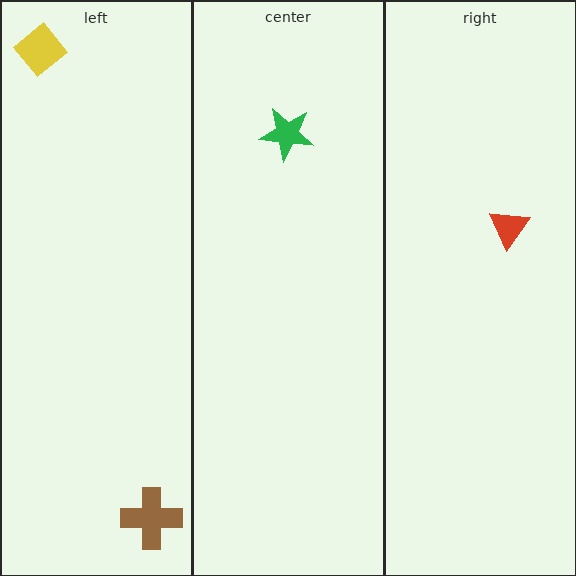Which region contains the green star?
The center region.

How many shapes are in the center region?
1.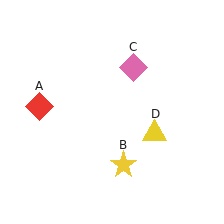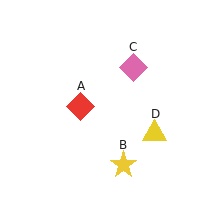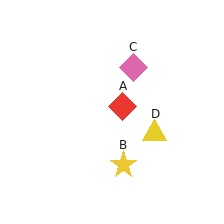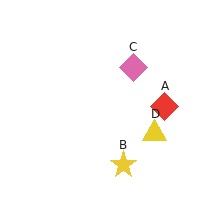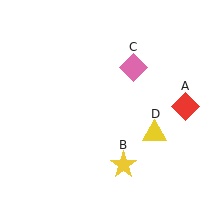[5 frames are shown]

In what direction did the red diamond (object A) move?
The red diamond (object A) moved right.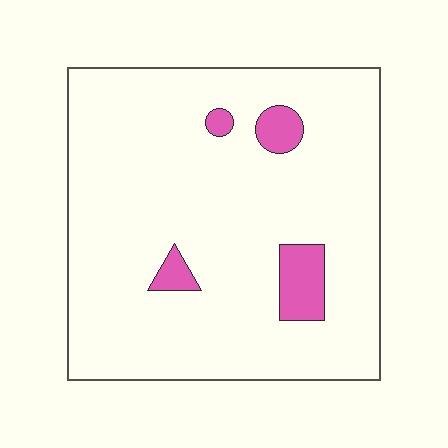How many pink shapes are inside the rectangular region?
4.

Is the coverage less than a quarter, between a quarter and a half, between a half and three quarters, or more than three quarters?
Less than a quarter.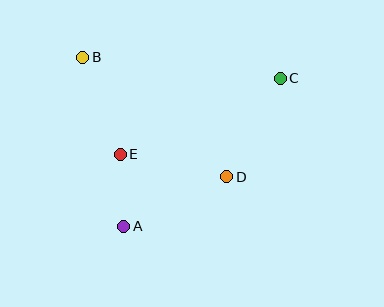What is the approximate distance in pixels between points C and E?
The distance between C and E is approximately 177 pixels.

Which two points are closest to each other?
Points A and E are closest to each other.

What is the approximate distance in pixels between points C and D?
The distance between C and D is approximately 112 pixels.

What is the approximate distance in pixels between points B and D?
The distance between B and D is approximately 187 pixels.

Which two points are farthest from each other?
Points A and C are farthest from each other.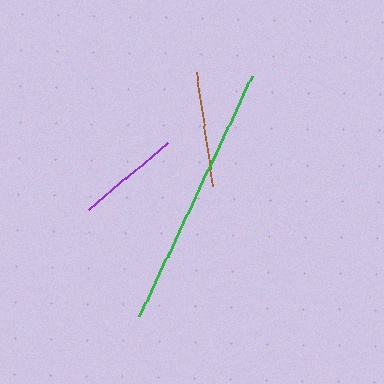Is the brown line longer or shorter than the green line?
The green line is longer than the brown line.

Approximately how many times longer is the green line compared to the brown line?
The green line is approximately 2.3 times the length of the brown line.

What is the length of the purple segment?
The purple segment is approximately 104 pixels long.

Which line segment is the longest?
The green line is the longest at approximately 265 pixels.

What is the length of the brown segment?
The brown segment is approximately 116 pixels long.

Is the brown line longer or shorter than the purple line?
The brown line is longer than the purple line.